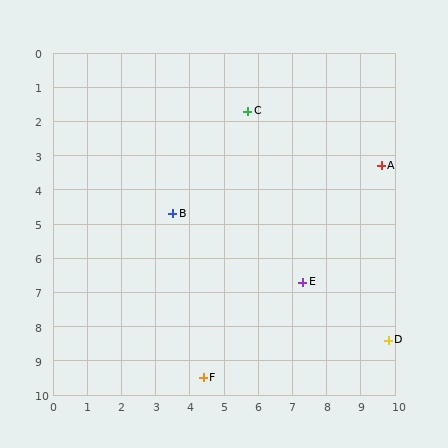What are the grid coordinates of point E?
Point E is at approximately (7.3, 6.7).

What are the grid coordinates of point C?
Point C is at approximately (5.7, 1.7).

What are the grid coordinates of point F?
Point F is at approximately (4.4, 9.5).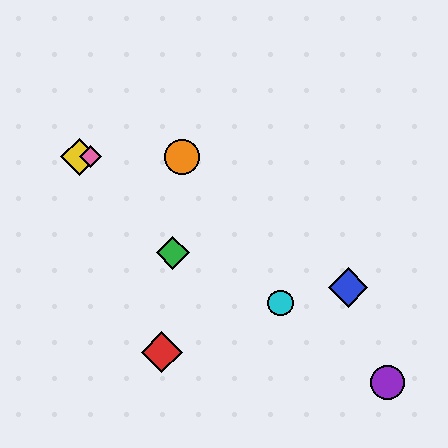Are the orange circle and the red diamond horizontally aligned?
No, the orange circle is at y≈157 and the red diamond is at y≈352.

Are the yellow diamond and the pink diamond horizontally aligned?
Yes, both are at y≈157.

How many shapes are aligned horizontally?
3 shapes (the yellow diamond, the orange circle, the pink diamond) are aligned horizontally.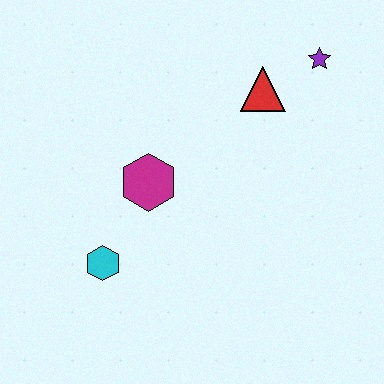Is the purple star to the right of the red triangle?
Yes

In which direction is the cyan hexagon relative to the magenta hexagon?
The cyan hexagon is below the magenta hexagon.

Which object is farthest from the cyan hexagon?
The purple star is farthest from the cyan hexagon.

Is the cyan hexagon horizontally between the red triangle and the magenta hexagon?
No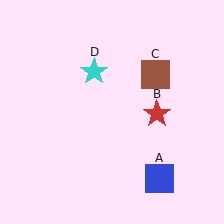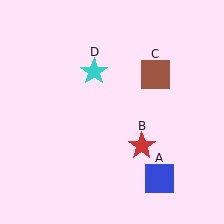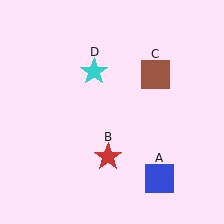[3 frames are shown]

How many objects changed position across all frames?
1 object changed position: red star (object B).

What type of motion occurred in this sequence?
The red star (object B) rotated clockwise around the center of the scene.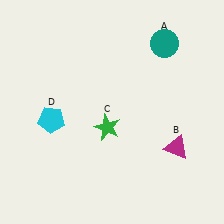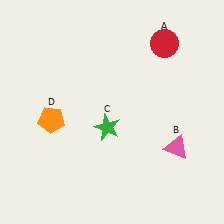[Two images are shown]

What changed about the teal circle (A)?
In Image 1, A is teal. In Image 2, it changed to red.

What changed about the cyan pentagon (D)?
In Image 1, D is cyan. In Image 2, it changed to orange.